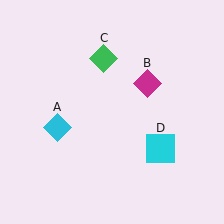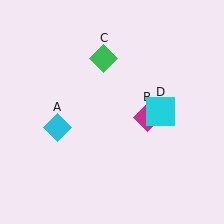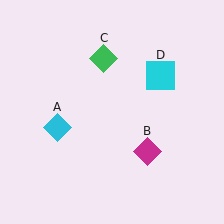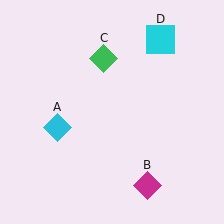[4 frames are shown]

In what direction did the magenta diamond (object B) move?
The magenta diamond (object B) moved down.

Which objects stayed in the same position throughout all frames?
Cyan diamond (object A) and green diamond (object C) remained stationary.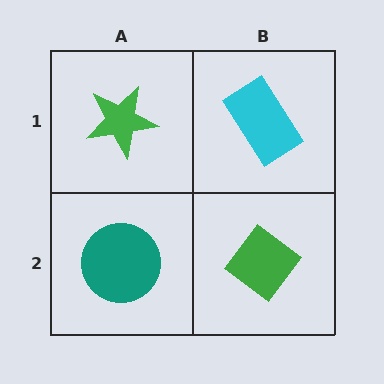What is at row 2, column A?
A teal circle.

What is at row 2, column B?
A green diamond.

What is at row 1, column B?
A cyan rectangle.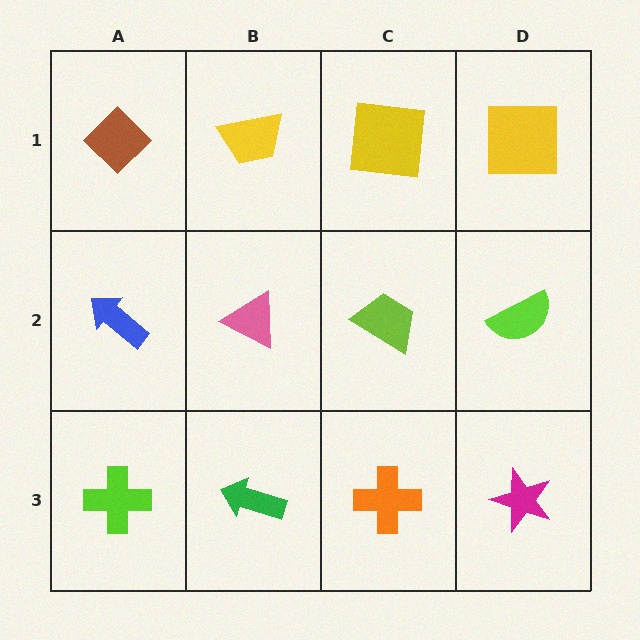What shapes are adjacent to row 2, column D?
A yellow square (row 1, column D), a magenta star (row 3, column D), a lime trapezoid (row 2, column C).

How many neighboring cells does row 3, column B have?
3.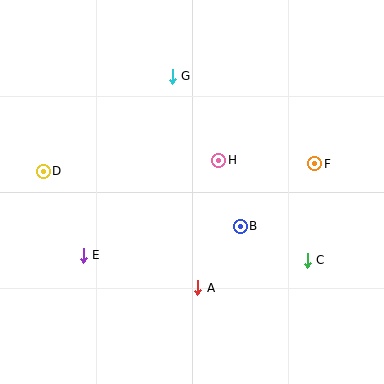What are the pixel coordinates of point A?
Point A is at (198, 288).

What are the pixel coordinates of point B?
Point B is at (240, 226).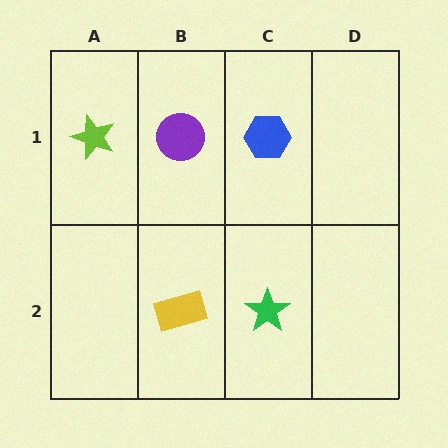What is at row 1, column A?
A lime star.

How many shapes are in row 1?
3 shapes.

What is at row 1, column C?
A blue hexagon.